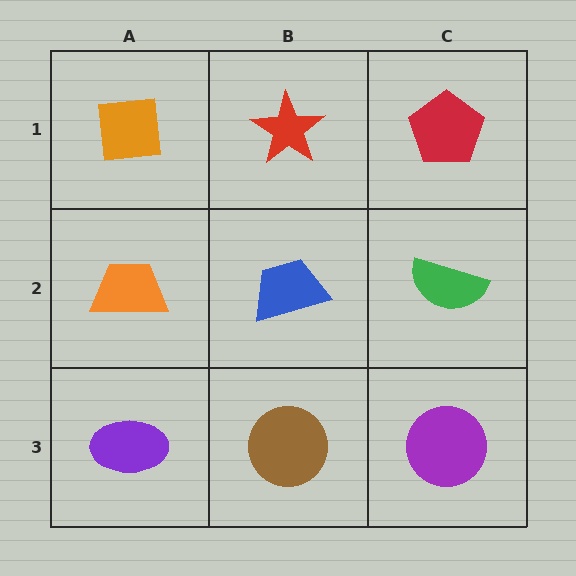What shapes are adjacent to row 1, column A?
An orange trapezoid (row 2, column A), a red star (row 1, column B).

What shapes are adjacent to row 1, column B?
A blue trapezoid (row 2, column B), an orange square (row 1, column A), a red pentagon (row 1, column C).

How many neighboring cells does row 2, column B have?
4.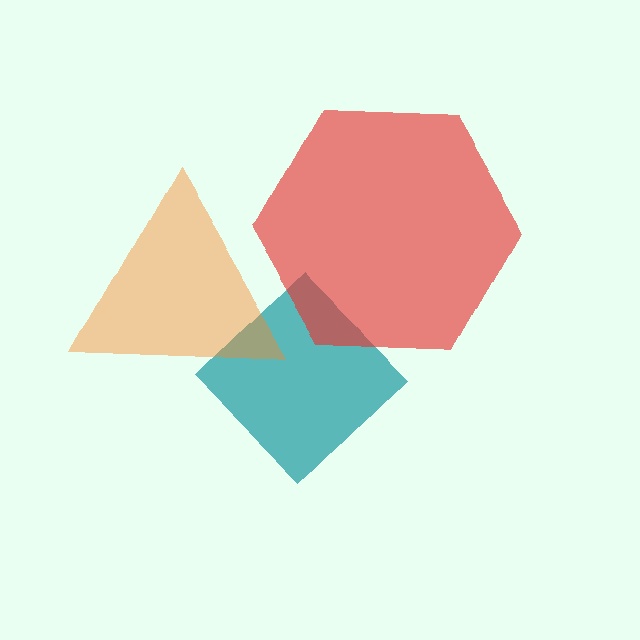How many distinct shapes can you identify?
There are 3 distinct shapes: a teal diamond, an orange triangle, a red hexagon.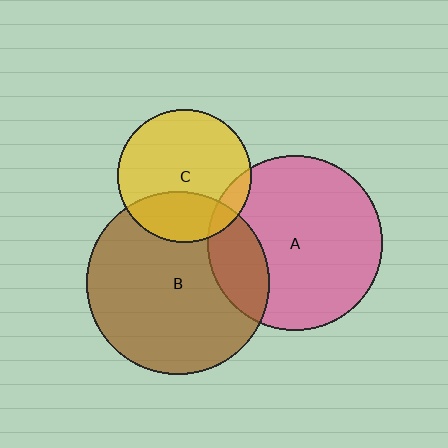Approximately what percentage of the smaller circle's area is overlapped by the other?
Approximately 10%.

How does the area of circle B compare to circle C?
Approximately 1.9 times.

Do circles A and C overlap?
Yes.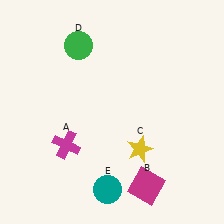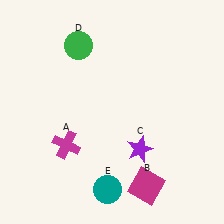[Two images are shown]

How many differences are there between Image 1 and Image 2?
There is 1 difference between the two images.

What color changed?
The star (C) changed from yellow in Image 1 to purple in Image 2.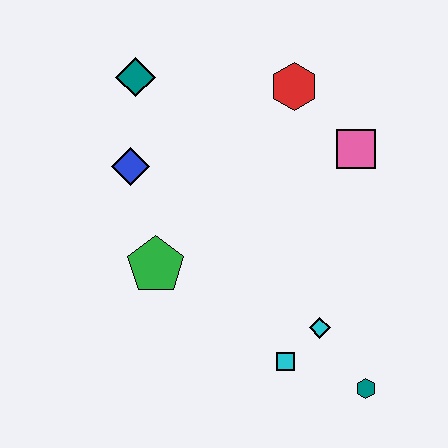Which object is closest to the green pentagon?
The blue diamond is closest to the green pentagon.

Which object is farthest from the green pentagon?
The teal hexagon is farthest from the green pentagon.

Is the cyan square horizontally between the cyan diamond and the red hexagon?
No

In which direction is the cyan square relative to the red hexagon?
The cyan square is below the red hexagon.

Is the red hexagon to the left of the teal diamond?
No